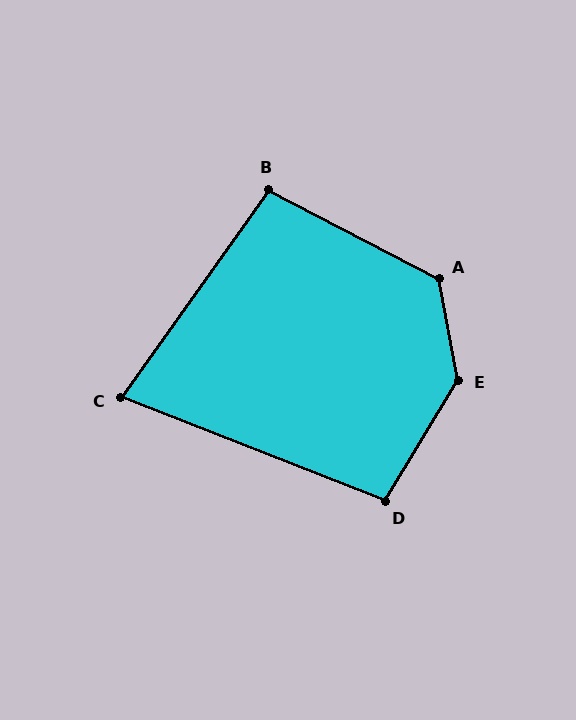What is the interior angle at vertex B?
Approximately 98 degrees (obtuse).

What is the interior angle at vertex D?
Approximately 100 degrees (obtuse).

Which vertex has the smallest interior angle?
C, at approximately 76 degrees.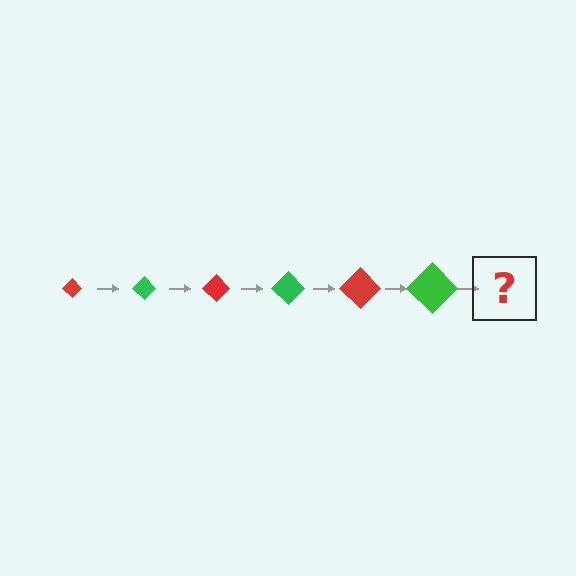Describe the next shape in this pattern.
It should be a red diamond, larger than the previous one.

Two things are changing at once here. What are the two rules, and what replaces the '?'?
The two rules are that the diamond grows larger each step and the color cycles through red and green. The '?' should be a red diamond, larger than the previous one.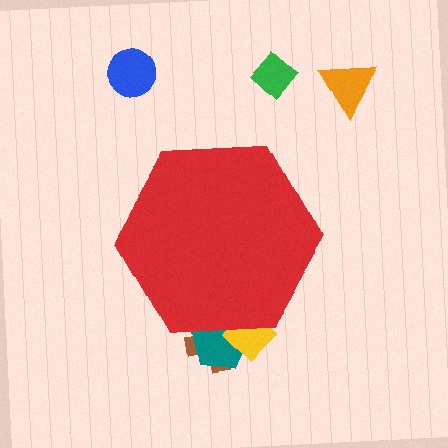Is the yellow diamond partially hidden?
Yes, the yellow diamond is partially hidden behind the red hexagon.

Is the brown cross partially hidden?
Yes, the brown cross is partially hidden behind the red hexagon.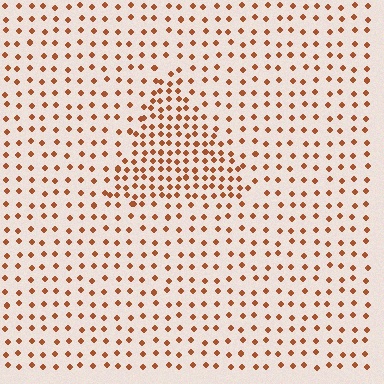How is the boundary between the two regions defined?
The boundary is defined by a change in element density (approximately 2.0x ratio). All elements are the same color, size, and shape.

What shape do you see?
I see a triangle.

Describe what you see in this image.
The image contains small brown elements arranged at two different densities. A triangle-shaped region is visible where the elements are more densely packed than the surrounding area.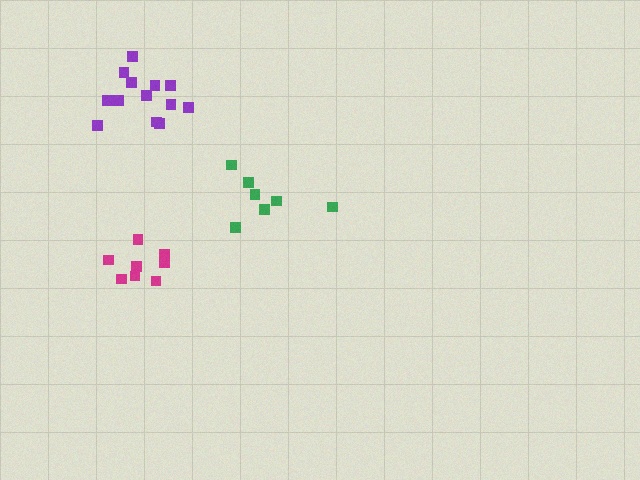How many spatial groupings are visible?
There are 3 spatial groupings.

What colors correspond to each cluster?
The clusters are colored: magenta, green, purple.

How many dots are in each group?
Group 1: 8 dots, Group 2: 7 dots, Group 3: 13 dots (28 total).